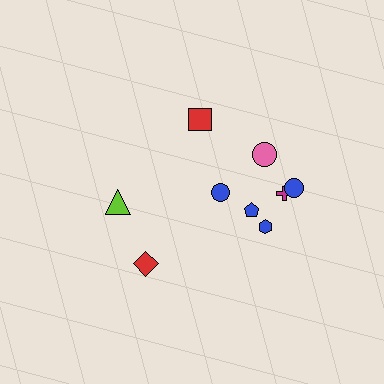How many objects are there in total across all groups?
There are 9 objects.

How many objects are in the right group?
There are 6 objects.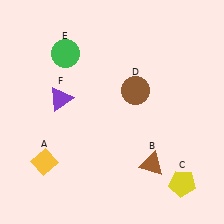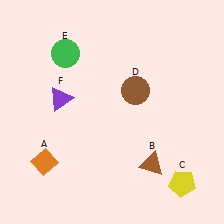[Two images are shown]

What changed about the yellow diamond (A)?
In Image 1, A is yellow. In Image 2, it changed to orange.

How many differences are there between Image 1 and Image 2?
There is 1 difference between the two images.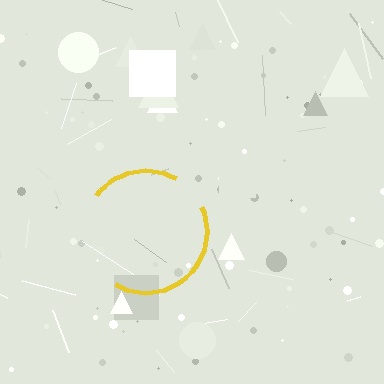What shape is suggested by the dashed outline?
The dashed outline suggests a circle.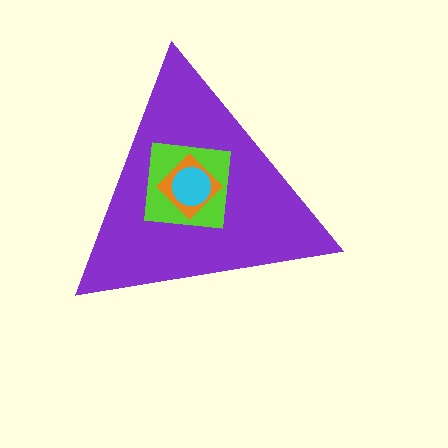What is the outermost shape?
The purple triangle.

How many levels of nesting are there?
4.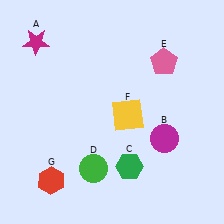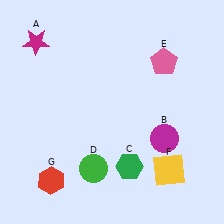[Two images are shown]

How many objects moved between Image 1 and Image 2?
1 object moved between the two images.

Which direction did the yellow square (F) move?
The yellow square (F) moved down.